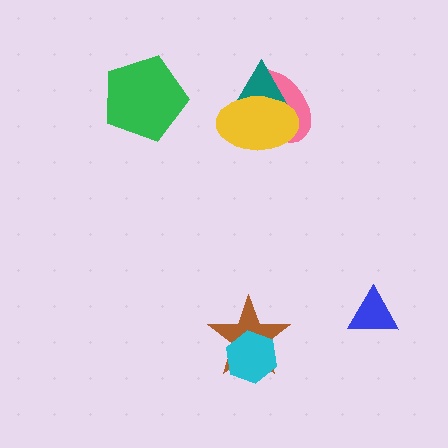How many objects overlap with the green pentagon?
0 objects overlap with the green pentagon.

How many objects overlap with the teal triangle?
2 objects overlap with the teal triangle.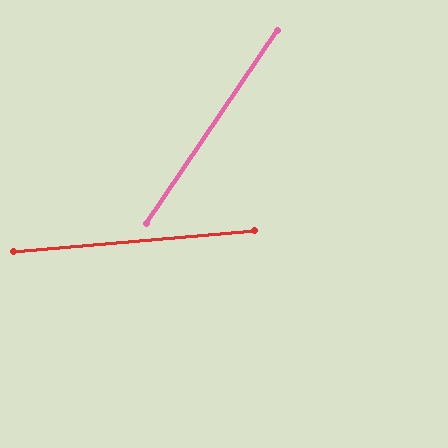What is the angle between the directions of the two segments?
Approximately 51 degrees.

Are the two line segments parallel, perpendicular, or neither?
Neither parallel nor perpendicular — they differ by about 51°.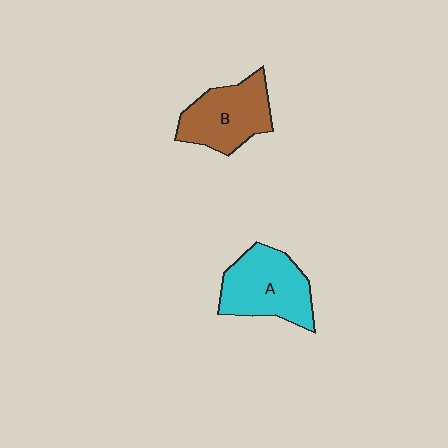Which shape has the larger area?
Shape A (cyan).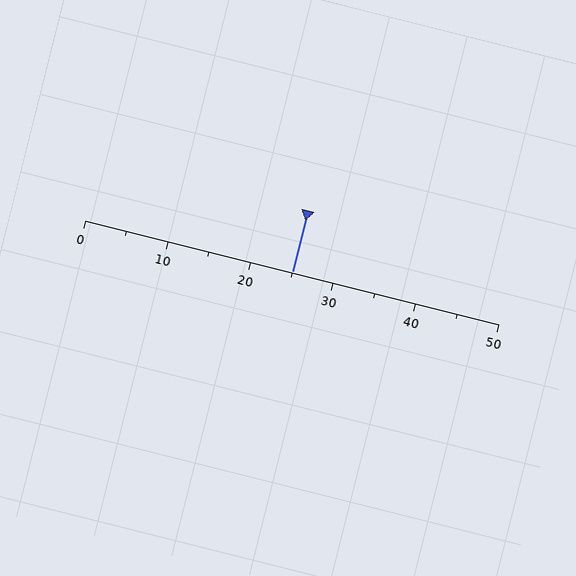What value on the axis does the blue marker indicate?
The marker indicates approximately 25.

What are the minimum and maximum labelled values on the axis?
The axis runs from 0 to 50.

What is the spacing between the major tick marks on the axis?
The major ticks are spaced 10 apart.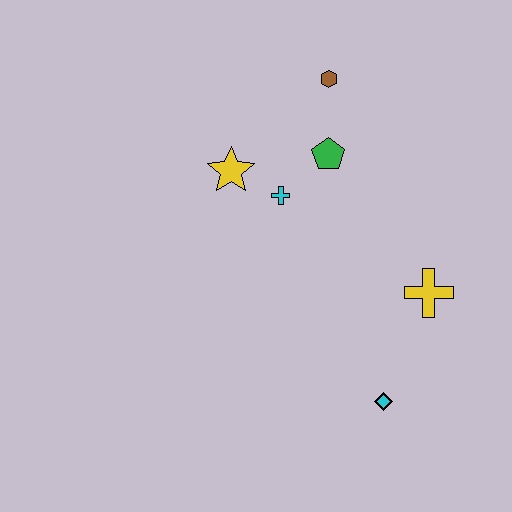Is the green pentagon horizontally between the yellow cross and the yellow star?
Yes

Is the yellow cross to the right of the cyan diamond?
Yes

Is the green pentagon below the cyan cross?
No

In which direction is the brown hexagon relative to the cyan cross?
The brown hexagon is above the cyan cross.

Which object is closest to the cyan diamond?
The yellow cross is closest to the cyan diamond.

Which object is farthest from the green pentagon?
The cyan diamond is farthest from the green pentagon.